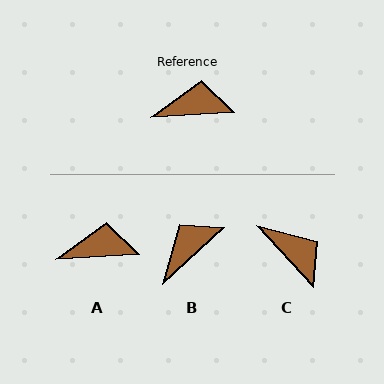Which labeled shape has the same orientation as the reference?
A.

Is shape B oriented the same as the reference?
No, it is off by about 39 degrees.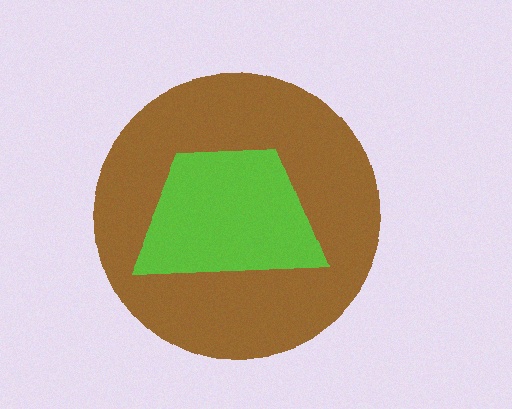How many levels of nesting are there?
2.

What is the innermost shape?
The lime trapezoid.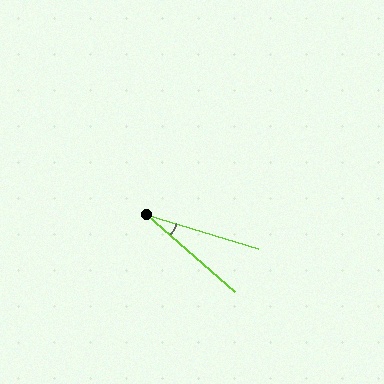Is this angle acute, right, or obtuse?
It is acute.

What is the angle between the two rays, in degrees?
Approximately 24 degrees.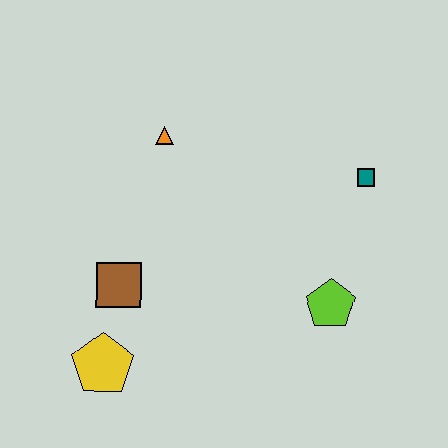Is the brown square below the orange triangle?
Yes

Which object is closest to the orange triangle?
The brown square is closest to the orange triangle.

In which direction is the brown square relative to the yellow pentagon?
The brown square is above the yellow pentagon.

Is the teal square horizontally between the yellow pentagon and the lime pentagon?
No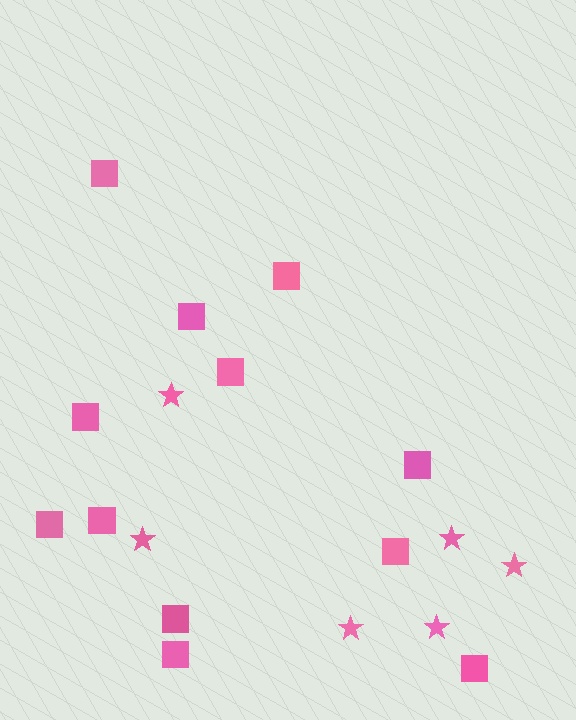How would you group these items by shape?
There are 2 groups: one group of squares (12) and one group of stars (6).